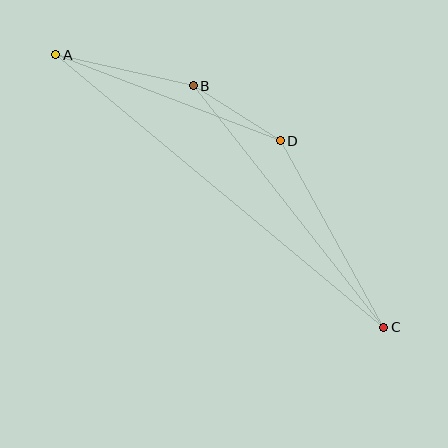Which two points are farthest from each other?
Points A and C are farthest from each other.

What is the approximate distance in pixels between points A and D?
The distance between A and D is approximately 240 pixels.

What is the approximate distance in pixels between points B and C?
The distance between B and C is approximately 307 pixels.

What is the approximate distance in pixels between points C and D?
The distance between C and D is approximately 213 pixels.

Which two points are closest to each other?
Points B and D are closest to each other.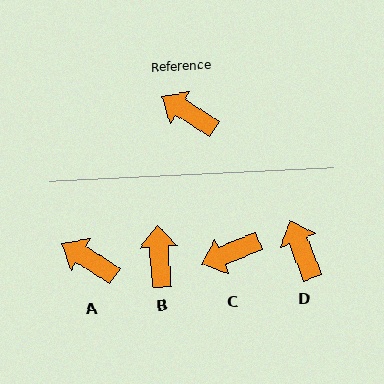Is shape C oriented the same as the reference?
No, it is off by about 54 degrees.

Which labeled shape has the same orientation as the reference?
A.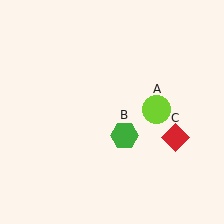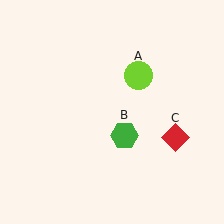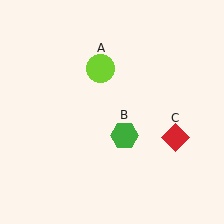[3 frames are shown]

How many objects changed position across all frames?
1 object changed position: lime circle (object A).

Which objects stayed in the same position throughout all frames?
Green hexagon (object B) and red diamond (object C) remained stationary.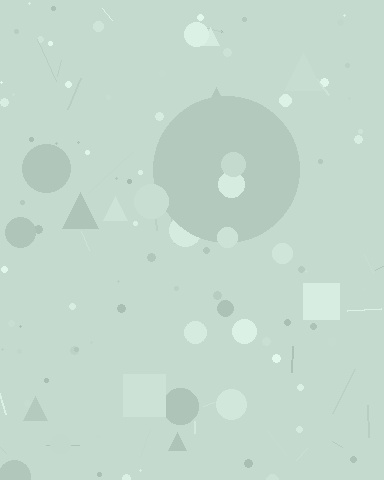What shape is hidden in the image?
A circle is hidden in the image.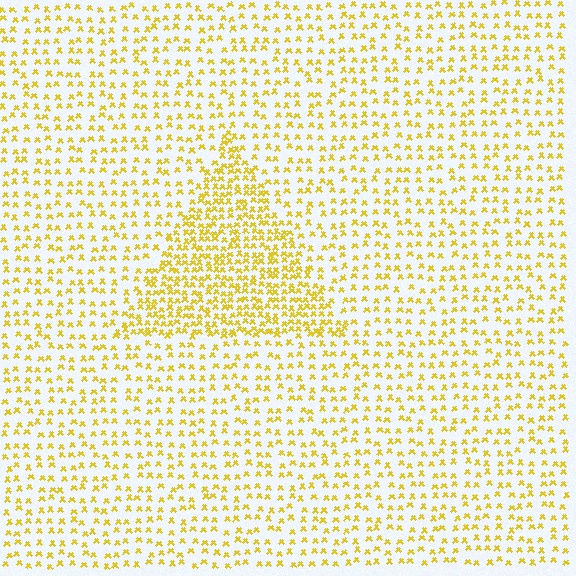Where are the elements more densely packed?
The elements are more densely packed inside the triangle boundary.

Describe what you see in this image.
The image contains small yellow elements arranged at two different densities. A triangle-shaped region is visible where the elements are more densely packed than the surrounding area.